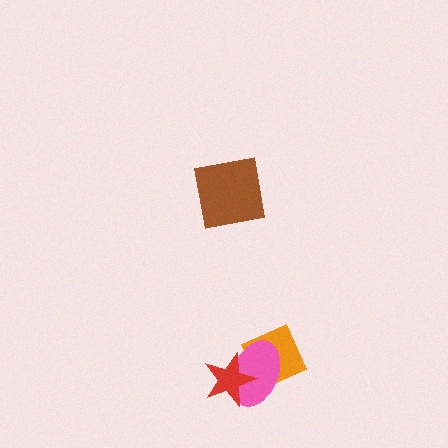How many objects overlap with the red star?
2 objects overlap with the red star.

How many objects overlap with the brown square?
0 objects overlap with the brown square.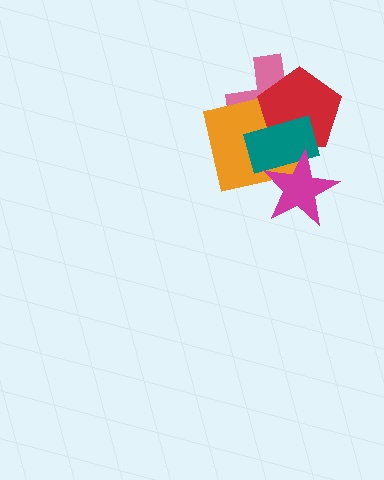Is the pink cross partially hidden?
Yes, it is partially covered by another shape.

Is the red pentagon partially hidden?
Yes, it is partially covered by another shape.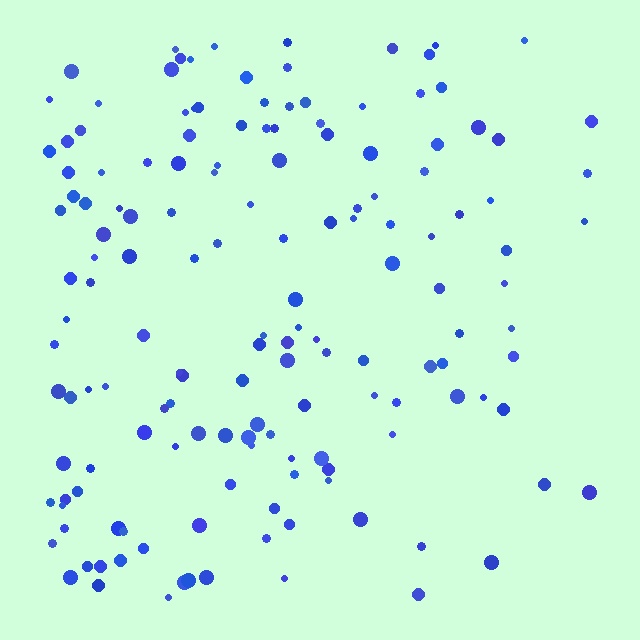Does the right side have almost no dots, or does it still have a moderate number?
Still a moderate number, just noticeably fewer than the left.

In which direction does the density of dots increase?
From right to left, with the left side densest.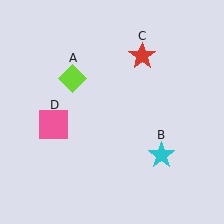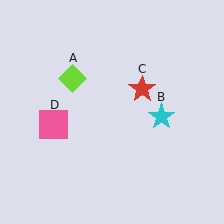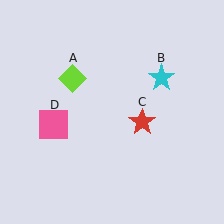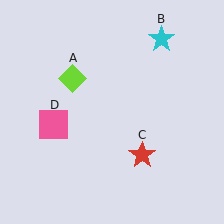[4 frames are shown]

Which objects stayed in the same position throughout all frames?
Lime diamond (object A) and pink square (object D) remained stationary.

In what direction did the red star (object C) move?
The red star (object C) moved down.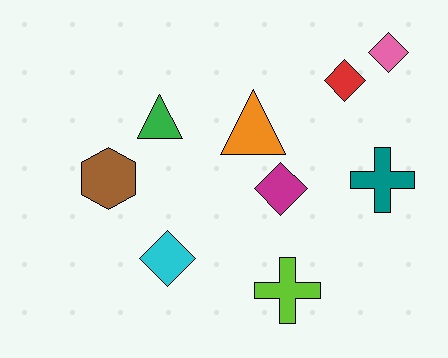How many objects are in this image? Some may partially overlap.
There are 9 objects.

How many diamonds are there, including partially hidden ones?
There are 4 diamonds.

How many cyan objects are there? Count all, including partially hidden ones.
There is 1 cyan object.